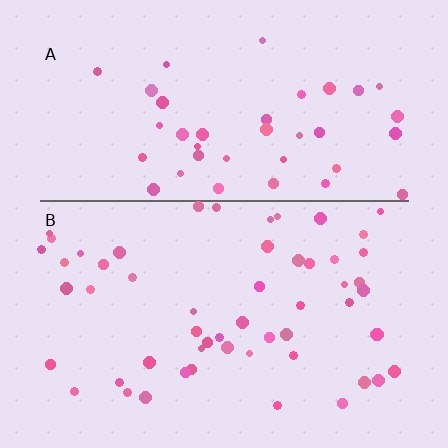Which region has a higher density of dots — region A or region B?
B (the bottom).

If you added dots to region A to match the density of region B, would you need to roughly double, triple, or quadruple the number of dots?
Approximately double.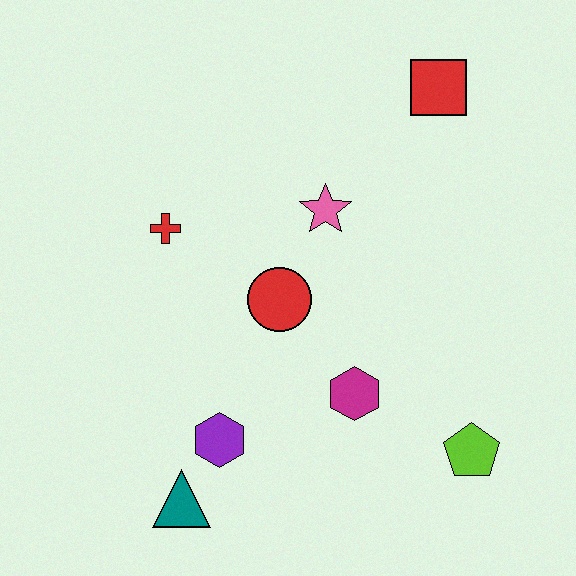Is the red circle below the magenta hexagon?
No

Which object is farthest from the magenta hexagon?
The red square is farthest from the magenta hexagon.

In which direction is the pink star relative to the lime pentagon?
The pink star is above the lime pentagon.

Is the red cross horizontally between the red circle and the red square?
No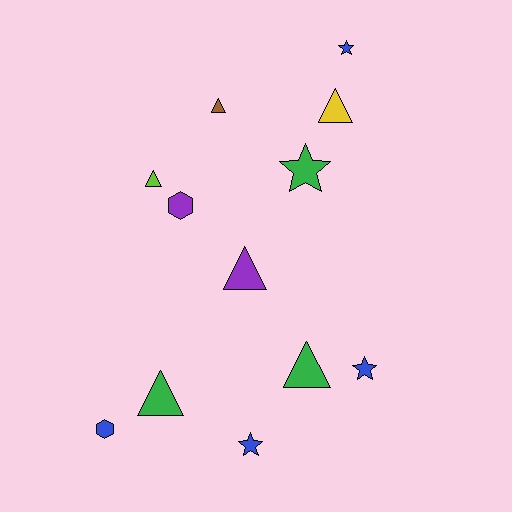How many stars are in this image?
There are 4 stars.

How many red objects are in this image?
There are no red objects.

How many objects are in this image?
There are 12 objects.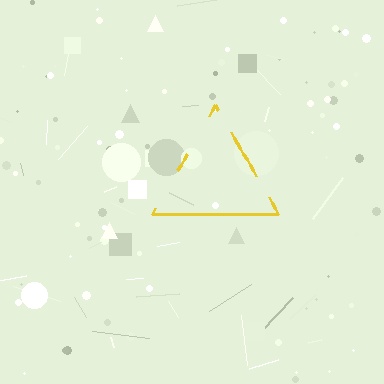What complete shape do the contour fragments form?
The contour fragments form a triangle.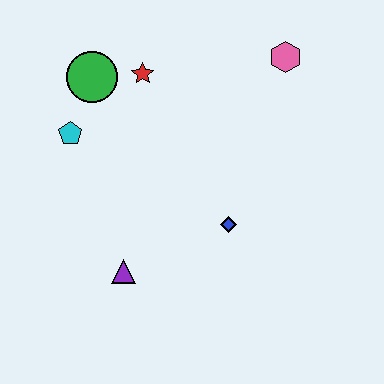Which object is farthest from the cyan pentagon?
The pink hexagon is farthest from the cyan pentagon.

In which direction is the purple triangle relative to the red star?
The purple triangle is below the red star.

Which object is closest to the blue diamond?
The purple triangle is closest to the blue diamond.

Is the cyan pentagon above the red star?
No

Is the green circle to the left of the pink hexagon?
Yes